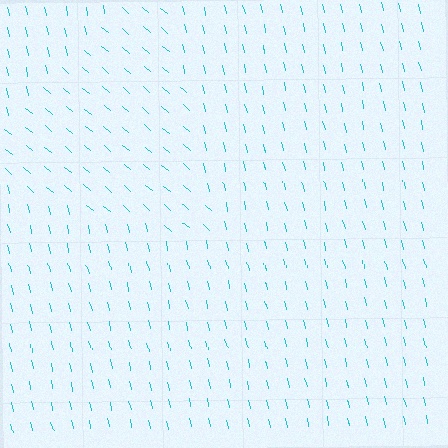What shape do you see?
I see a triangle.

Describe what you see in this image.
The image is filled with small cyan line segments. A triangle region in the image has lines oriented differently from the surrounding lines, creating a visible texture boundary.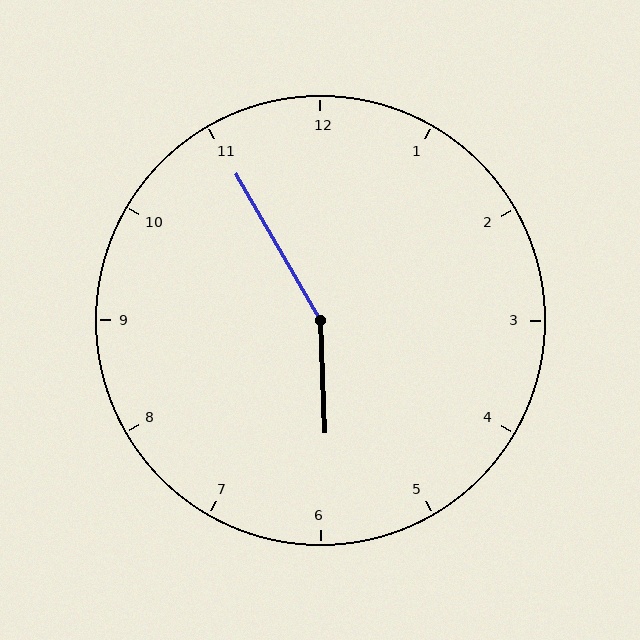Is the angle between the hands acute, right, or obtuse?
It is obtuse.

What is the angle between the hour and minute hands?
Approximately 152 degrees.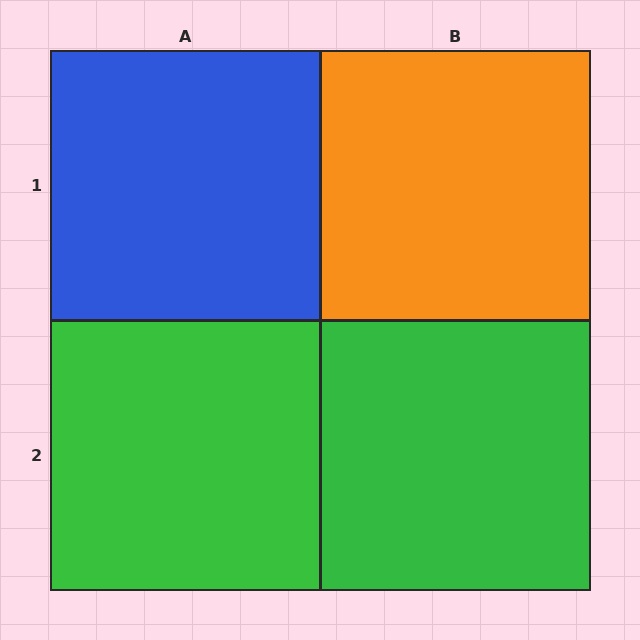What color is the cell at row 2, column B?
Green.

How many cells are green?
2 cells are green.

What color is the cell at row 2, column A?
Green.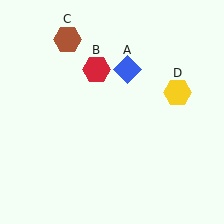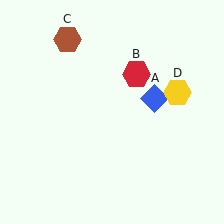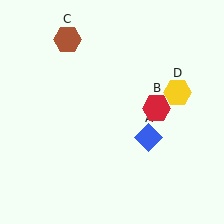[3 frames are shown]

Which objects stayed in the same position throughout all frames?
Brown hexagon (object C) and yellow hexagon (object D) remained stationary.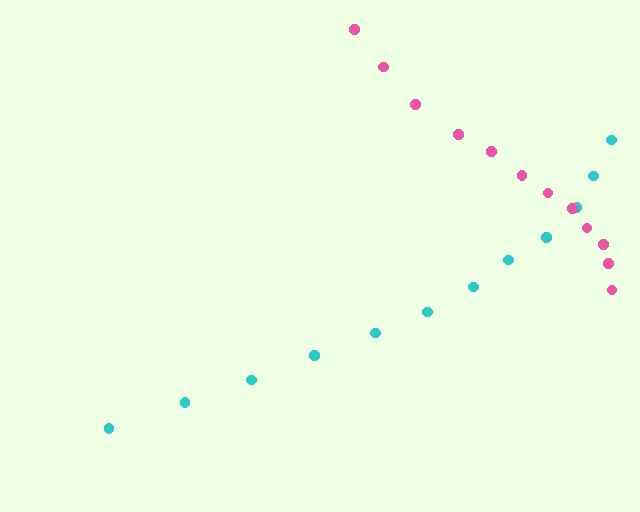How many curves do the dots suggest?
There are 2 distinct paths.